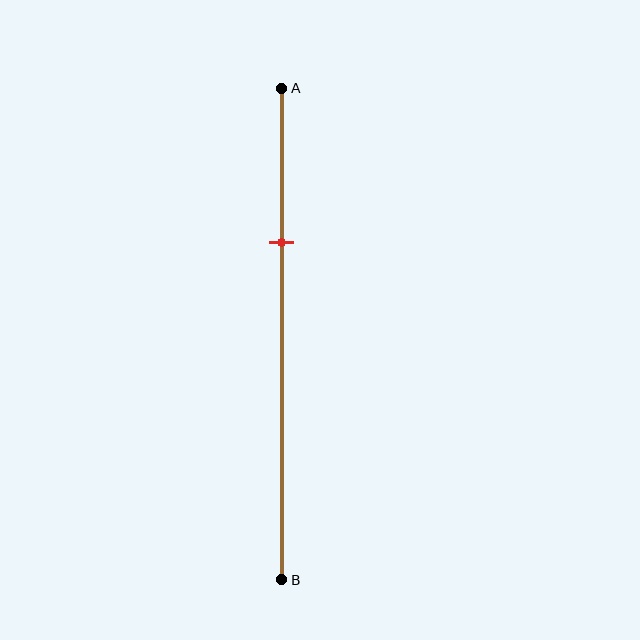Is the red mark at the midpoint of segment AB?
No, the mark is at about 30% from A, not at the 50% midpoint.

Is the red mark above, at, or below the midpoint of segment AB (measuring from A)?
The red mark is above the midpoint of segment AB.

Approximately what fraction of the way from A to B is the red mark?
The red mark is approximately 30% of the way from A to B.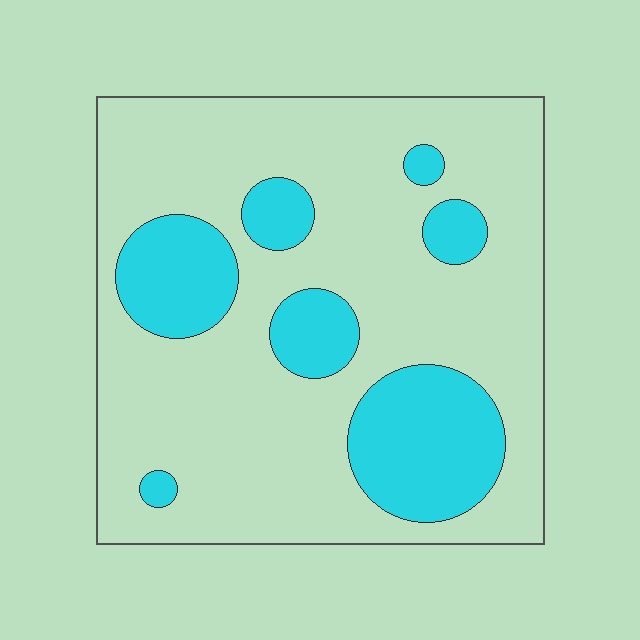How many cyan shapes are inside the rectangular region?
7.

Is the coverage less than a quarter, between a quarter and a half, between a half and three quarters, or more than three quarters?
Less than a quarter.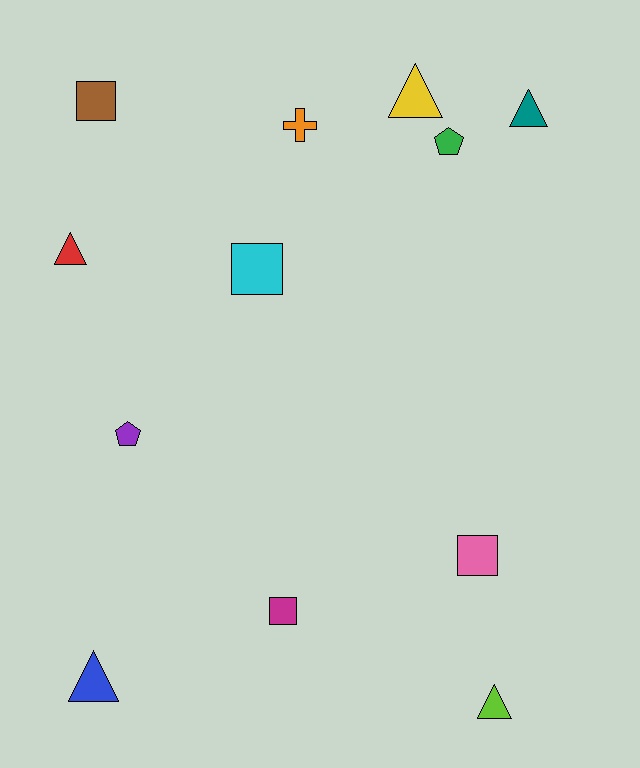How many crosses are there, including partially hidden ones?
There is 1 cross.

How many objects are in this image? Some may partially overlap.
There are 12 objects.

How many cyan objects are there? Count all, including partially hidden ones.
There is 1 cyan object.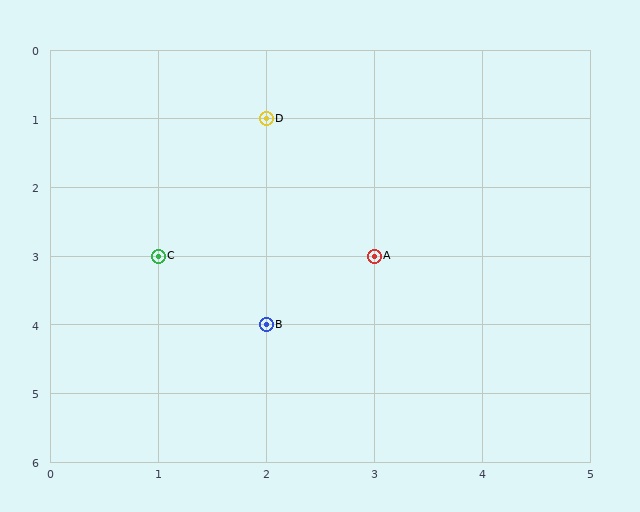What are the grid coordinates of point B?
Point B is at grid coordinates (2, 4).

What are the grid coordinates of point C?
Point C is at grid coordinates (1, 3).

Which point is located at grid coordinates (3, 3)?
Point A is at (3, 3).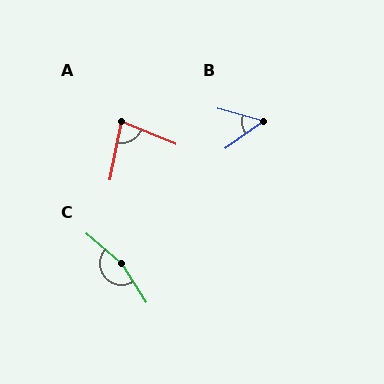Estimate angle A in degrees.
Approximately 79 degrees.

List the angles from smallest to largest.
B (51°), A (79°), C (163°).